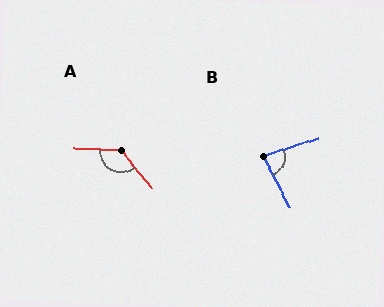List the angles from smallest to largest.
B (81°), A (131°).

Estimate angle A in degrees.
Approximately 131 degrees.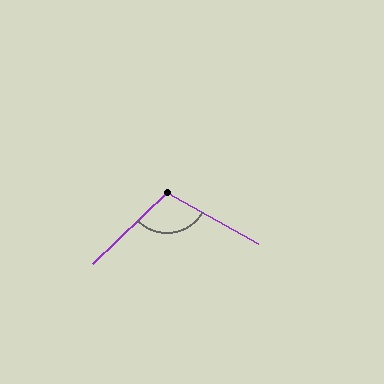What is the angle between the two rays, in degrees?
Approximately 106 degrees.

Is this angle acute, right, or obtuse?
It is obtuse.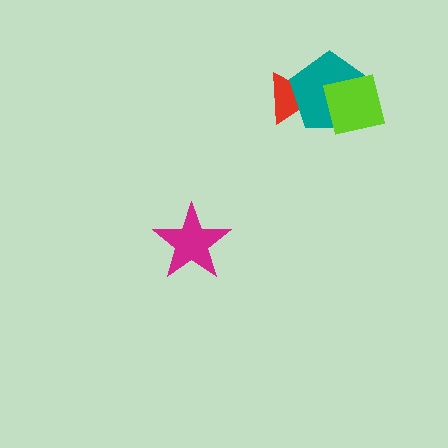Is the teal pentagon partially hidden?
Yes, it is partially covered by another shape.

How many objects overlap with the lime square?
1 object overlaps with the lime square.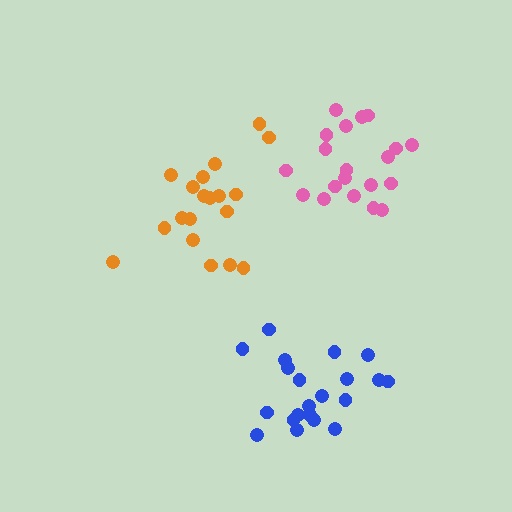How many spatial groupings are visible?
There are 3 spatial groupings.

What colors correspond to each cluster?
The clusters are colored: blue, pink, orange.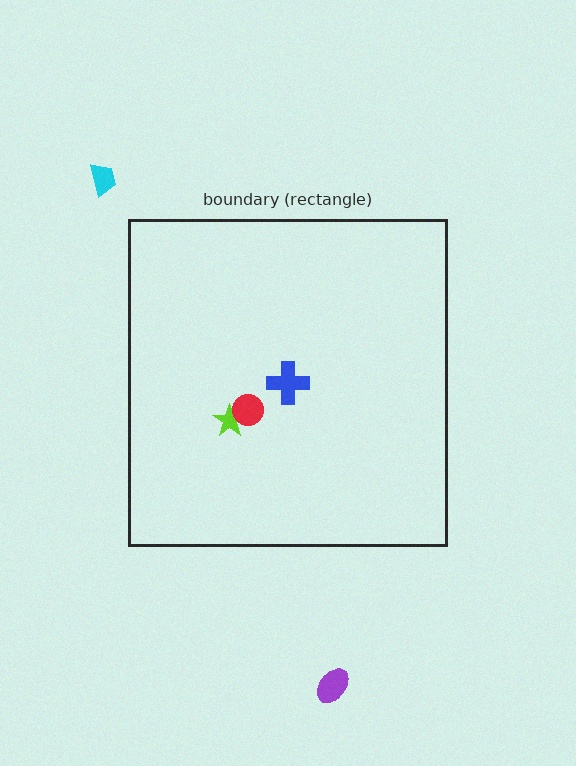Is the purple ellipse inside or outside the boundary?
Outside.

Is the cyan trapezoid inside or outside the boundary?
Outside.